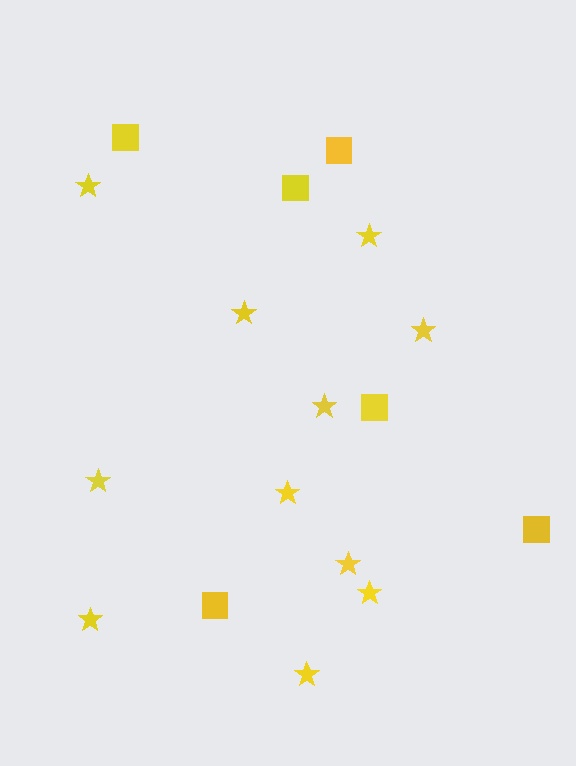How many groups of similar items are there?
There are 2 groups: one group of squares (6) and one group of stars (11).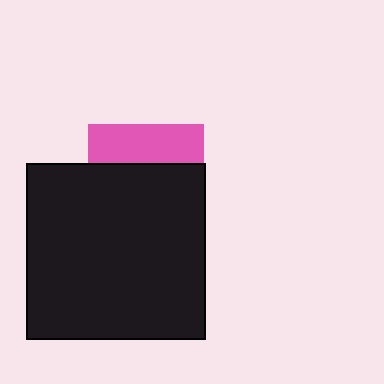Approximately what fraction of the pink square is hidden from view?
Roughly 66% of the pink square is hidden behind the black rectangle.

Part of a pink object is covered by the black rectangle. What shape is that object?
It is a square.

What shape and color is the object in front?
The object in front is a black rectangle.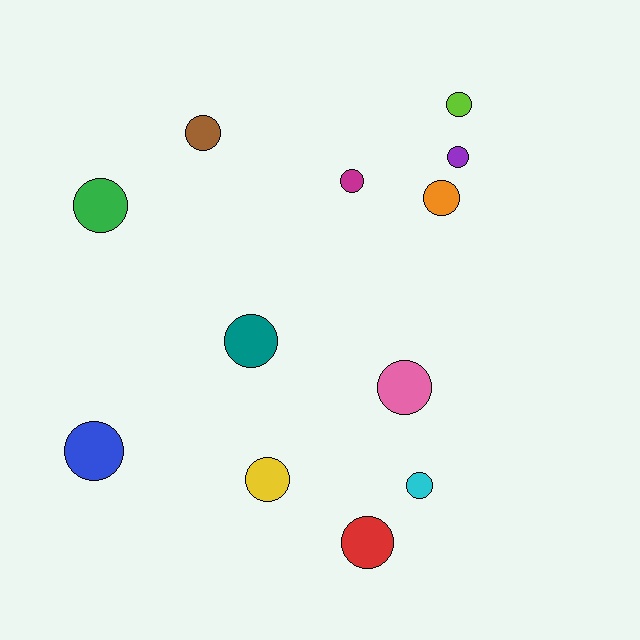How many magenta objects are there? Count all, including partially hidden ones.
There is 1 magenta object.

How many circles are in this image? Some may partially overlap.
There are 12 circles.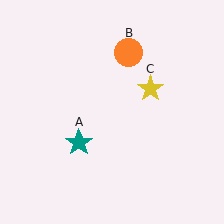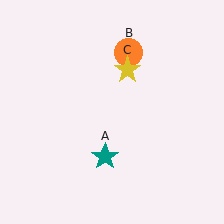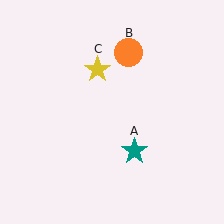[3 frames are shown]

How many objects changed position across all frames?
2 objects changed position: teal star (object A), yellow star (object C).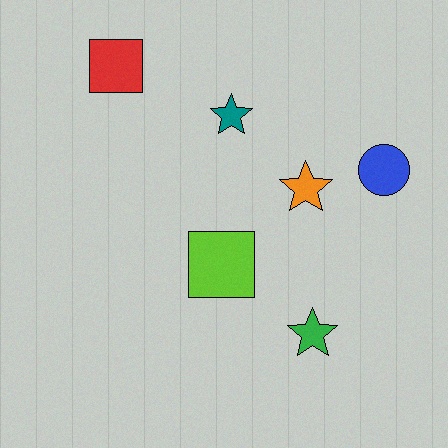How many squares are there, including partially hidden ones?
There are 2 squares.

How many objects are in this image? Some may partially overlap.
There are 6 objects.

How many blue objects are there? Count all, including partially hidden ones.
There is 1 blue object.